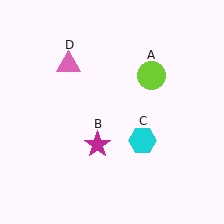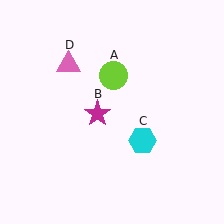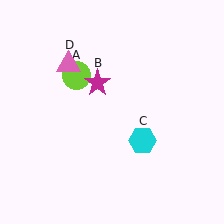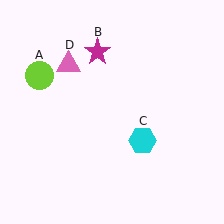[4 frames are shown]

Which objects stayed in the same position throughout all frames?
Cyan hexagon (object C) and pink triangle (object D) remained stationary.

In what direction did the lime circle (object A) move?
The lime circle (object A) moved left.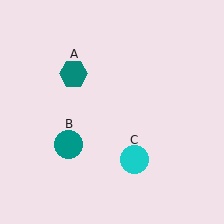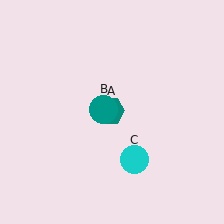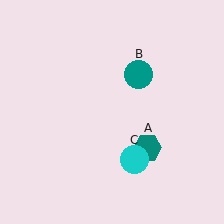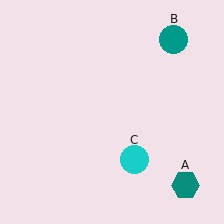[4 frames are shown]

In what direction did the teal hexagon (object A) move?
The teal hexagon (object A) moved down and to the right.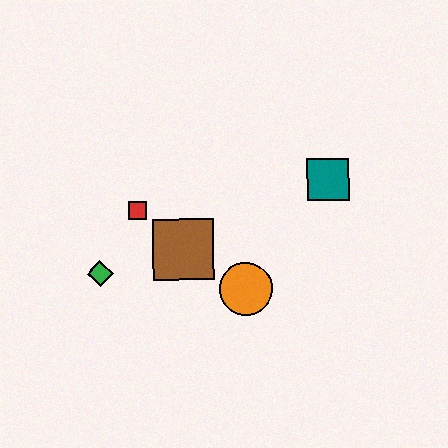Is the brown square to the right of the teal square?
No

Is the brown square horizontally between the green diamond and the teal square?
Yes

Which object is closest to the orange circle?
The brown square is closest to the orange circle.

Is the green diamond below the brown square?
Yes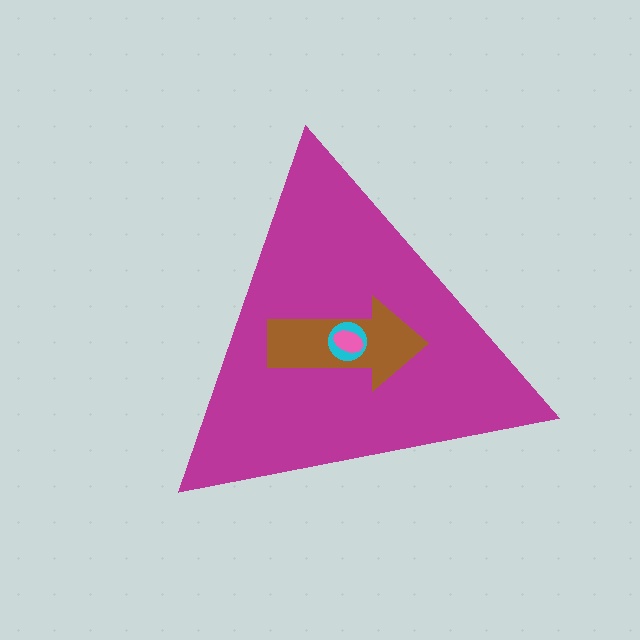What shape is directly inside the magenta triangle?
The brown arrow.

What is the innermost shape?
The pink ellipse.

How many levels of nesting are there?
4.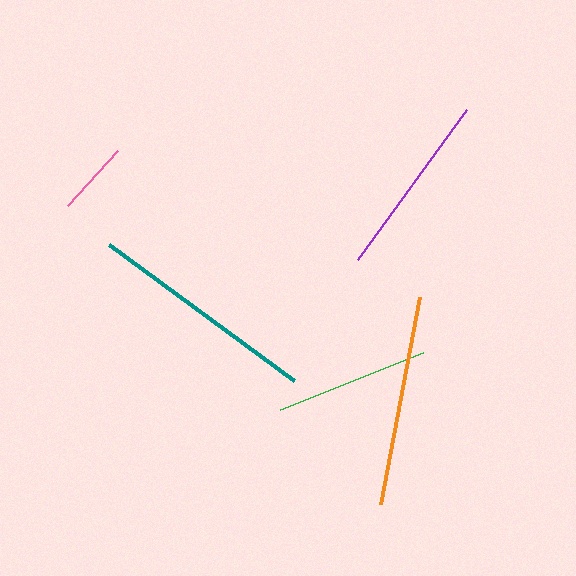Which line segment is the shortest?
The pink line is the shortest at approximately 74 pixels.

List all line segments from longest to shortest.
From longest to shortest: teal, orange, purple, green, pink.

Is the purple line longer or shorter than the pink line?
The purple line is longer than the pink line.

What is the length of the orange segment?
The orange segment is approximately 211 pixels long.